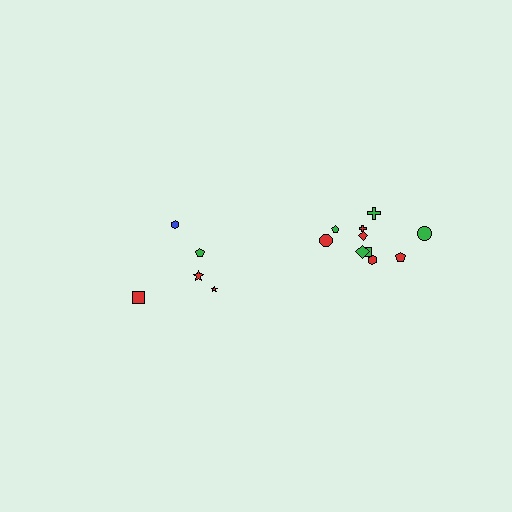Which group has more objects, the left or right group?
The right group.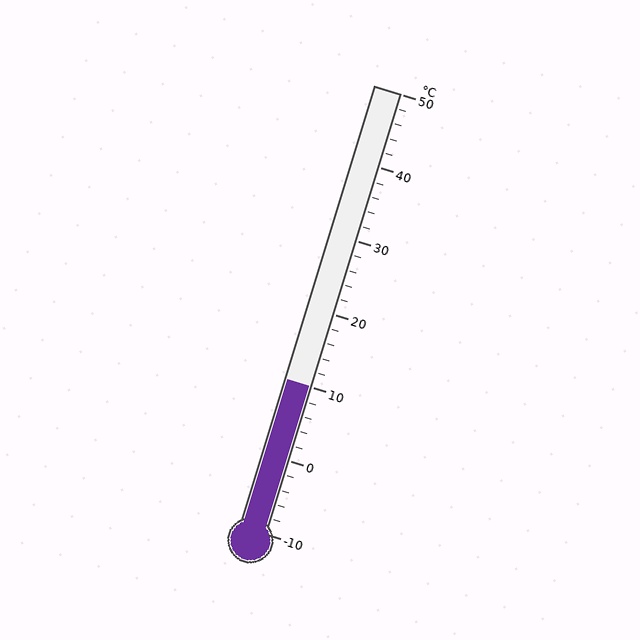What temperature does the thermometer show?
The thermometer shows approximately 10°C.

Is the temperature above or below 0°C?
The temperature is above 0°C.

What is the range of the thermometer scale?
The thermometer scale ranges from -10°C to 50°C.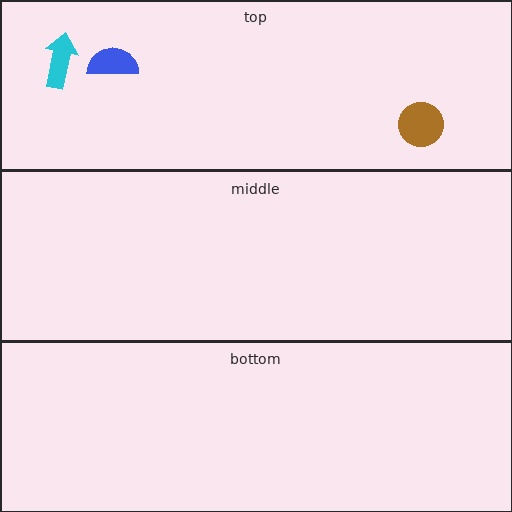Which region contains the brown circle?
The top region.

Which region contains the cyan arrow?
The top region.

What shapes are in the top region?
The cyan arrow, the blue semicircle, the brown circle.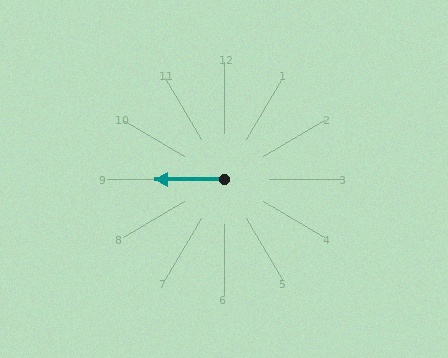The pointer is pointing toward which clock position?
Roughly 9 o'clock.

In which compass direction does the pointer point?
West.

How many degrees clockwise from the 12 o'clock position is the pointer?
Approximately 270 degrees.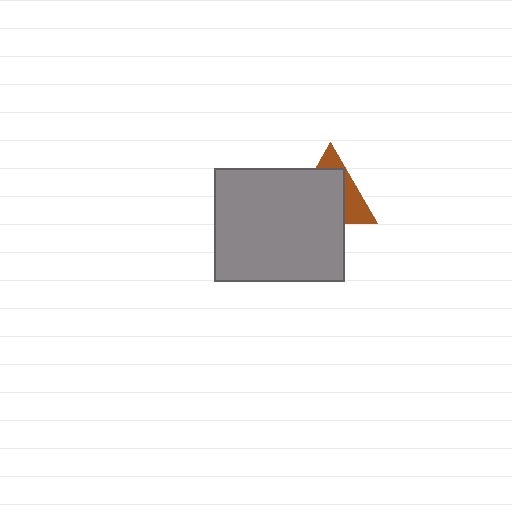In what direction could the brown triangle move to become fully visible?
The brown triangle could move toward the upper-right. That would shift it out from behind the gray rectangle entirely.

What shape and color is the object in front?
The object in front is a gray rectangle.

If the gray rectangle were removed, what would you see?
You would see the complete brown triangle.